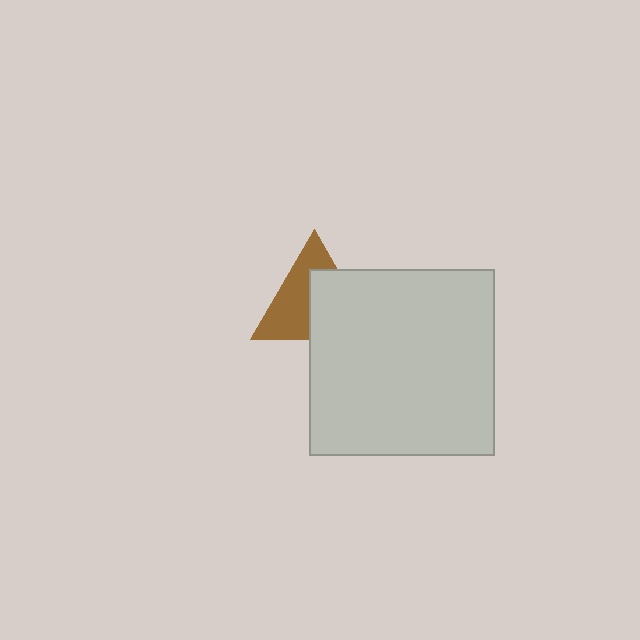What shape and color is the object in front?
The object in front is a light gray square.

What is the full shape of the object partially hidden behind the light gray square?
The partially hidden object is a brown triangle.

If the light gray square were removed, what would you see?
You would see the complete brown triangle.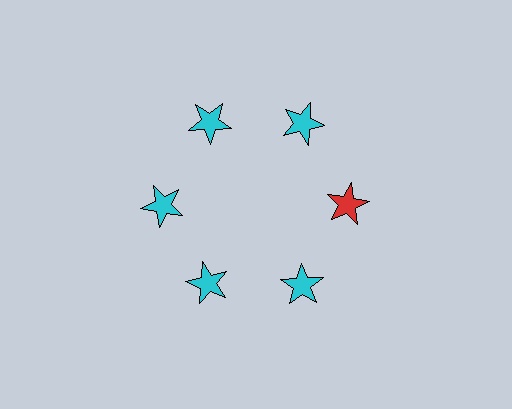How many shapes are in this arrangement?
There are 6 shapes arranged in a ring pattern.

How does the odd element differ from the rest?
It has a different color: red instead of cyan.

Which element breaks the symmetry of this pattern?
The red star at roughly the 3 o'clock position breaks the symmetry. All other shapes are cyan stars.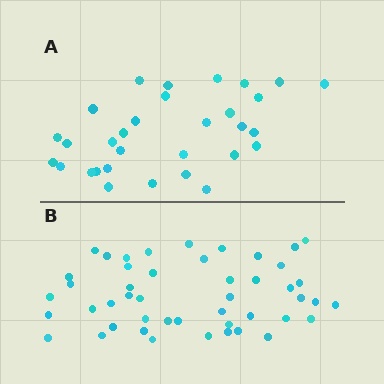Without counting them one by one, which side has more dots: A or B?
Region B (the bottom region) has more dots.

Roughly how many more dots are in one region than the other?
Region B has approximately 15 more dots than region A.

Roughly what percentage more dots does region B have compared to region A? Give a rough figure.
About 50% more.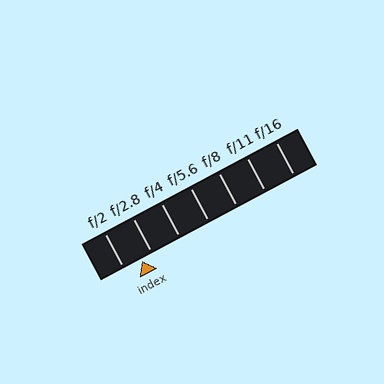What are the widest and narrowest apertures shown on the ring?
The widest aperture shown is f/2 and the narrowest is f/16.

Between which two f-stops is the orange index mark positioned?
The index mark is between f/2 and f/2.8.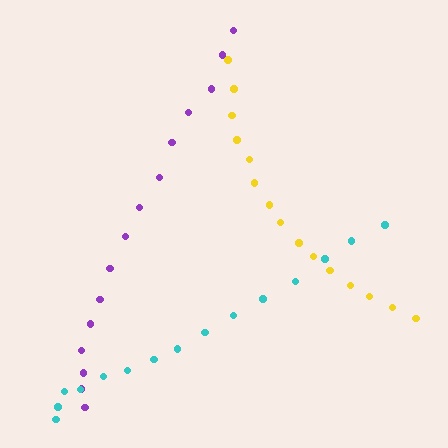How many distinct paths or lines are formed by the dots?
There are 3 distinct paths.